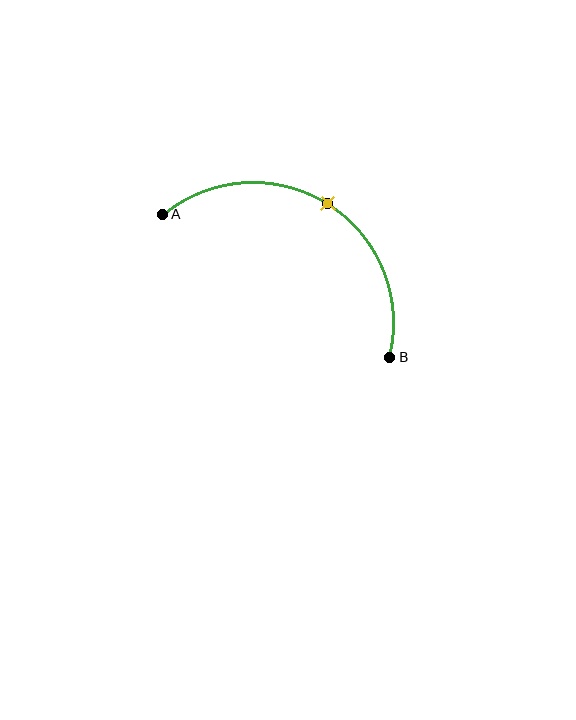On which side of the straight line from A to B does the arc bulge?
The arc bulges above the straight line connecting A and B.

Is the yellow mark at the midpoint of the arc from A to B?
Yes. The yellow mark lies on the arc at equal arc-length from both A and B — it is the arc midpoint.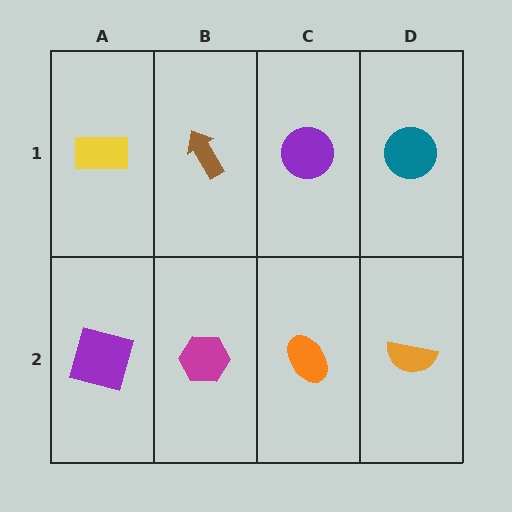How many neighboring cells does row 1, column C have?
3.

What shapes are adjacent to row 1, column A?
A purple square (row 2, column A), a brown arrow (row 1, column B).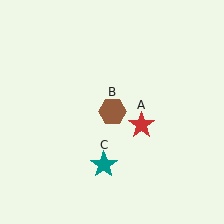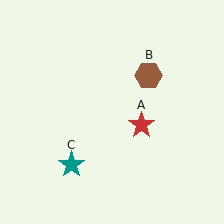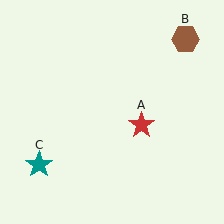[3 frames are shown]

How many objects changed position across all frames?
2 objects changed position: brown hexagon (object B), teal star (object C).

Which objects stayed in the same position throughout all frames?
Red star (object A) remained stationary.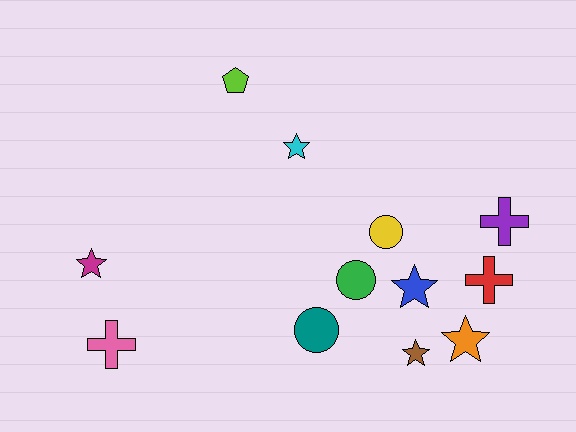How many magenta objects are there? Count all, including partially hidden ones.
There is 1 magenta object.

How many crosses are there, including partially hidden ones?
There are 3 crosses.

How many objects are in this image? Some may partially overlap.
There are 12 objects.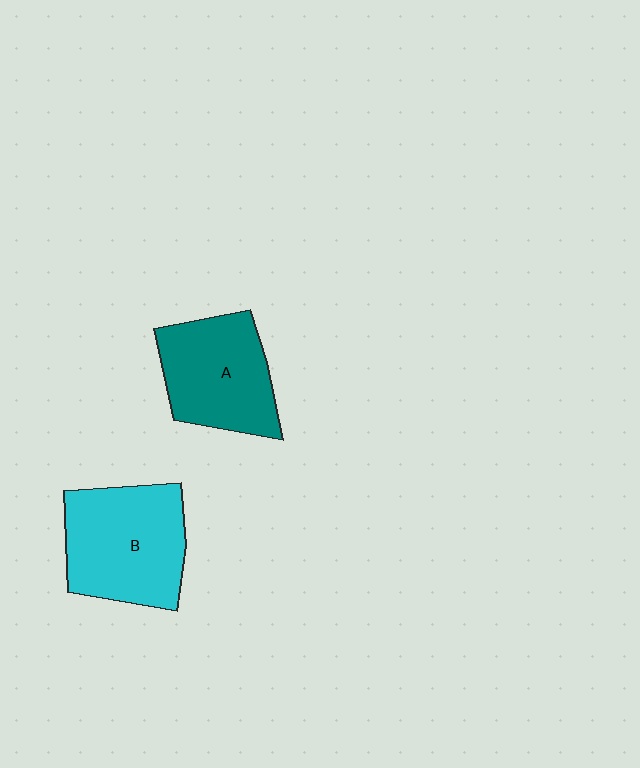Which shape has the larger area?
Shape B (cyan).